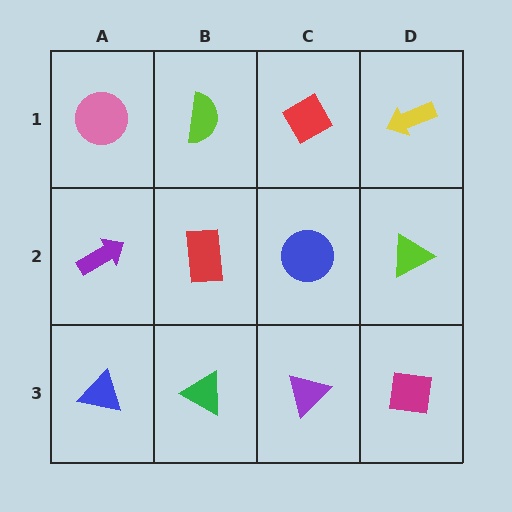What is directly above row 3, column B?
A red rectangle.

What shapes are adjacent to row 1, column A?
A purple arrow (row 2, column A), a lime semicircle (row 1, column B).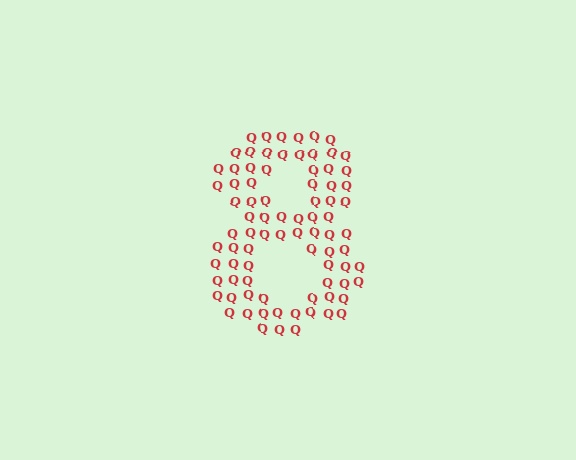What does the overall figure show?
The overall figure shows the digit 8.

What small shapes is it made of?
It is made of small letter Q's.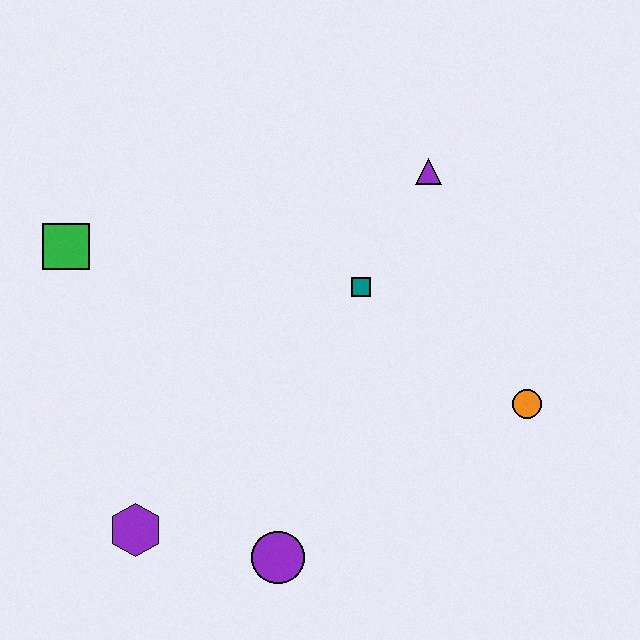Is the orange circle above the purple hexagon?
Yes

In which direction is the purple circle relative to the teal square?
The purple circle is below the teal square.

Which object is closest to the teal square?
The purple triangle is closest to the teal square.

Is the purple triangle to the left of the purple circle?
No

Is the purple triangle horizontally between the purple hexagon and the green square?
No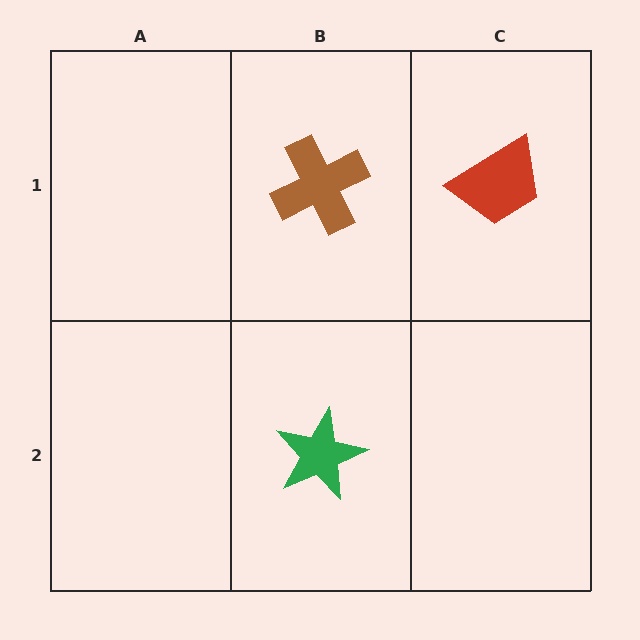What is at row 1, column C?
A red trapezoid.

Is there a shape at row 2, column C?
No, that cell is empty.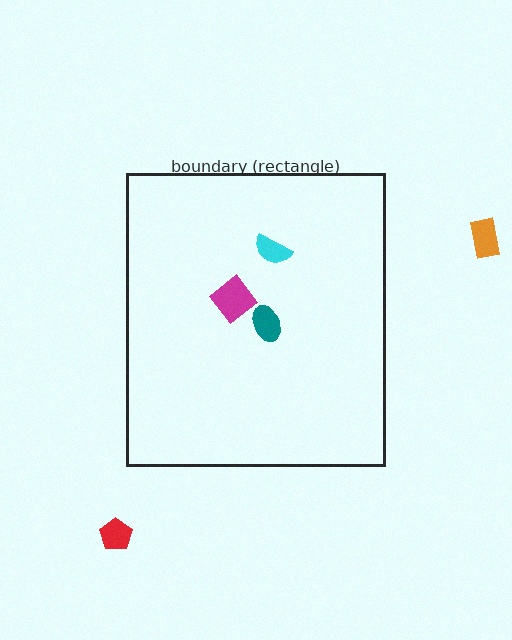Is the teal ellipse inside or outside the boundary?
Inside.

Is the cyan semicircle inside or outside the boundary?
Inside.